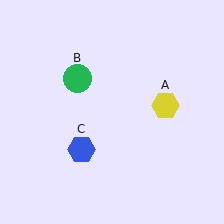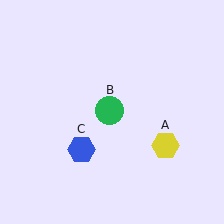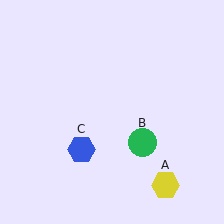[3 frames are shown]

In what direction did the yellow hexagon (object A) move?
The yellow hexagon (object A) moved down.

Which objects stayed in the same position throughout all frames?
Blue hexagon (object C) remained stationary.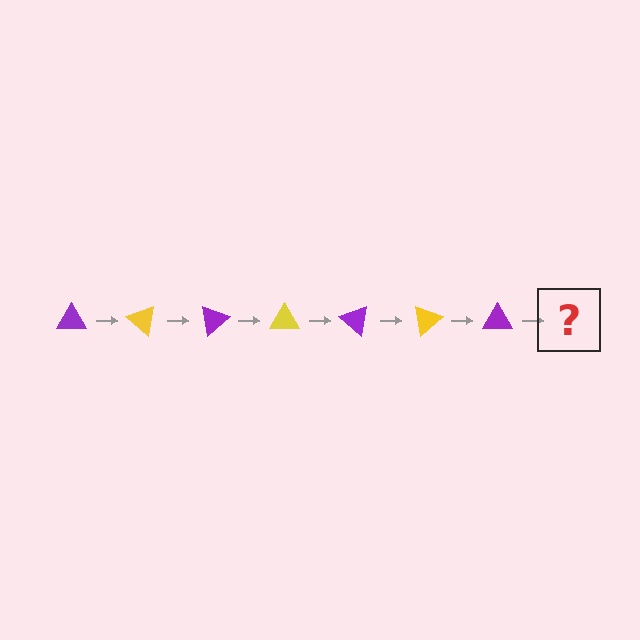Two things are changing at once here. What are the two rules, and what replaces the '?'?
The two rules are that it rotates 40 degrees each step and the color cycles through purple and yellow. The '?' should be a yellow triangle, rotated 280 degrees from the start.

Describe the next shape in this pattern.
It should be a yellow triangle, rotated 280 degrees from the start.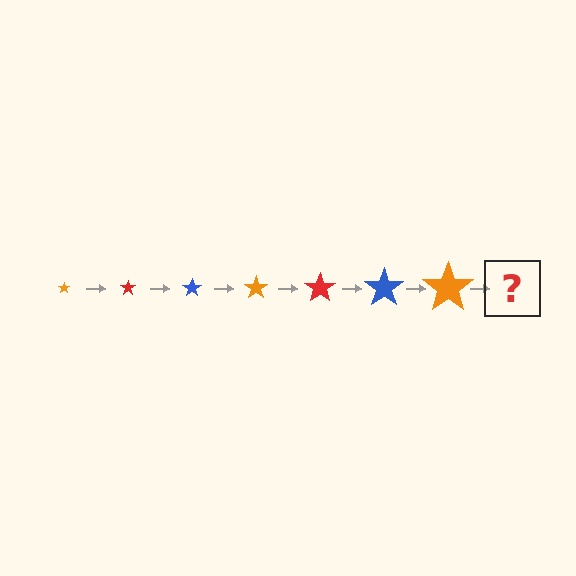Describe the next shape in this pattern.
It should be a red star, larger than the previous one.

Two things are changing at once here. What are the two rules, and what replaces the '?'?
The two rules are that the star grows larger each step and the color cycles through orange, red, and blue. The '?' should be a red star, larger than the previous one.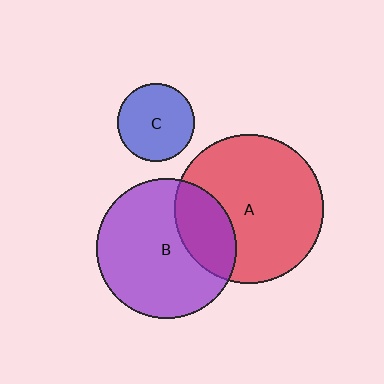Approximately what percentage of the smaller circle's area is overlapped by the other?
Approximately 25%.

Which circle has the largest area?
Circle A (red).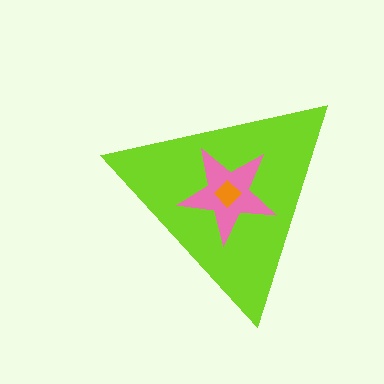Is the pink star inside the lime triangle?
Yes.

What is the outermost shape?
The lime triangle.